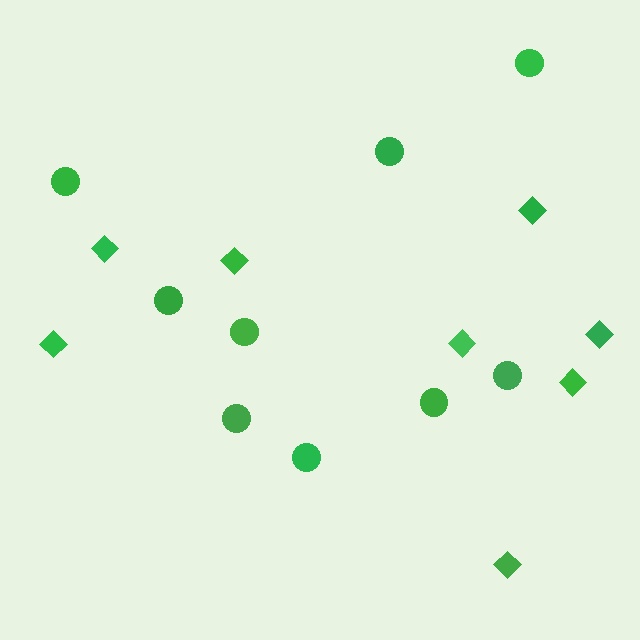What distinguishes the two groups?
There are 2 groups: one group of diamonds (8) and one group of circles (9).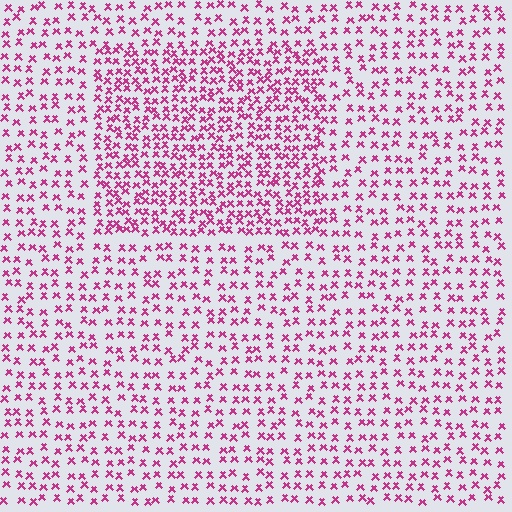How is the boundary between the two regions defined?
The boundary is defined by a change in element density (approximately 1.8x ratio). All elements are the same color, size, and shape.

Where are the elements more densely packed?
The elements are more densely packed inside the rectangle boundary.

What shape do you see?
I see a rectangle.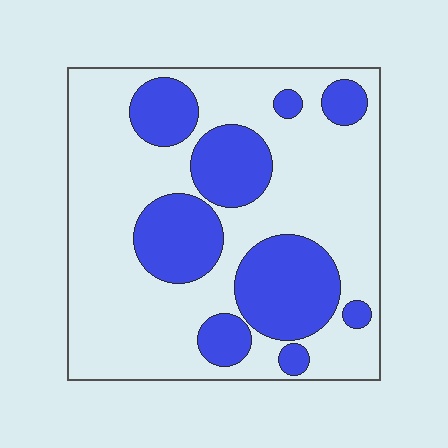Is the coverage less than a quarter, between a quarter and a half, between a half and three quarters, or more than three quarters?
Between a quarter and a half.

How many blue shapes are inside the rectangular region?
9.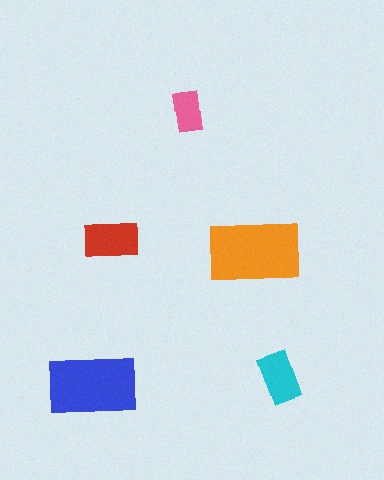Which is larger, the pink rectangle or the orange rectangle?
The orange one.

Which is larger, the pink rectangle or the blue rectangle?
The blue one.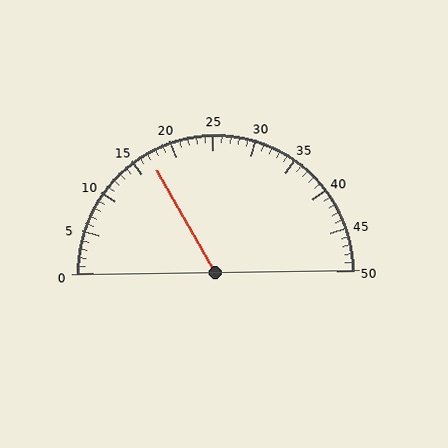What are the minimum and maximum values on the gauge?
The gauge ranges from 0 to 50.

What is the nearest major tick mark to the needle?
The nearest major tick mark is 15.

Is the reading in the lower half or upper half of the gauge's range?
The reading is in the lower half of the range (0 to 50).